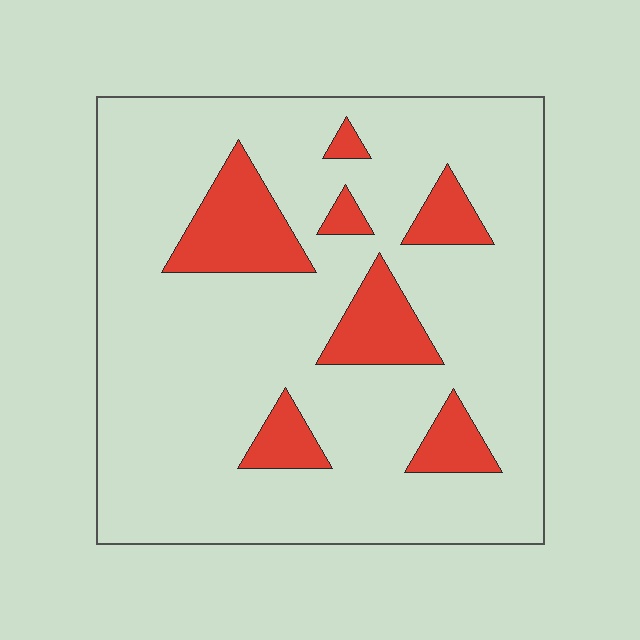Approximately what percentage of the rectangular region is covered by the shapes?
Approximately 15%.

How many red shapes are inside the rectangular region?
7.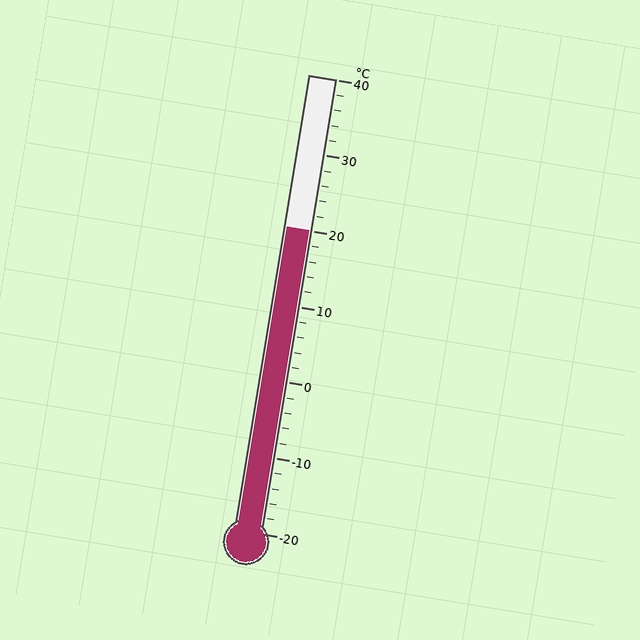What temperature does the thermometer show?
The thermometer shows approximately 20°C.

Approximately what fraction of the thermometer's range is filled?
The thermometer is filled to approximately 65% of its range.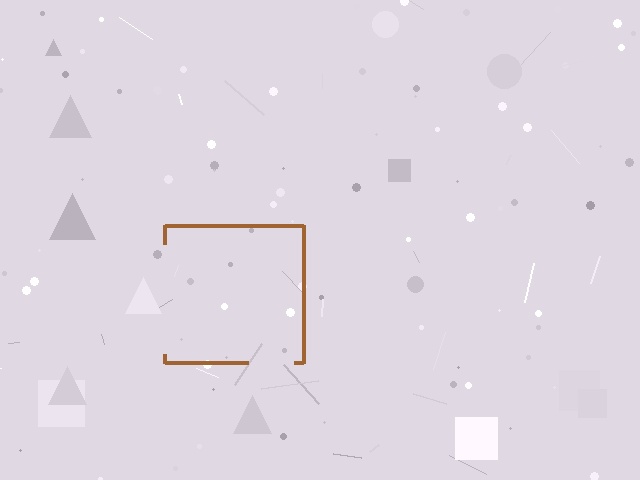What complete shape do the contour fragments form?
The contour fragments form a square.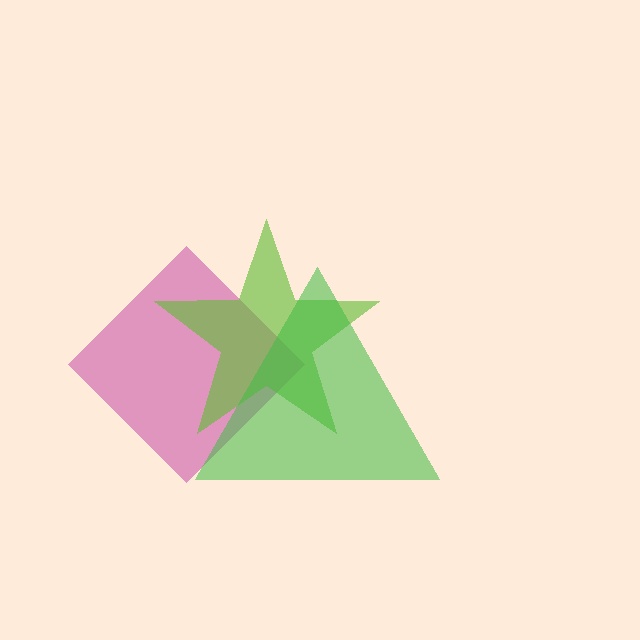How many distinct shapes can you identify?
There are 3 distinct shapes: a magenta diamond, a lime star, a green triangle.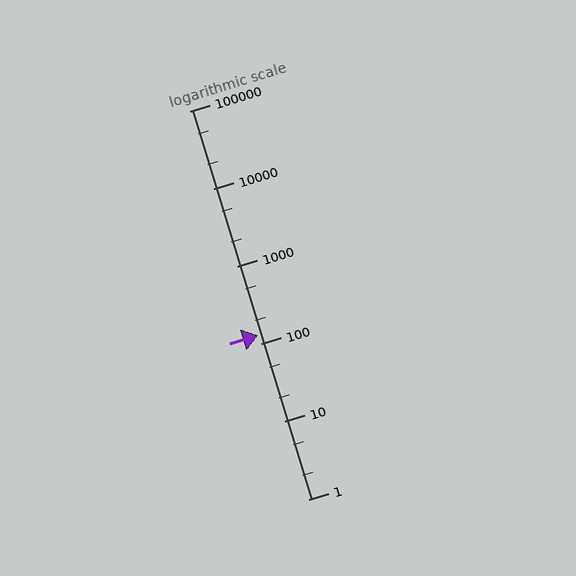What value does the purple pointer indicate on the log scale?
The pointer indicates approximately 130.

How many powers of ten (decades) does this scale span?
The scale spans 5 decades, from 1 to 100000.